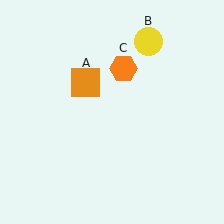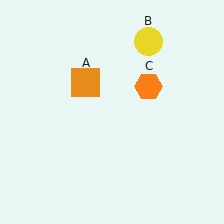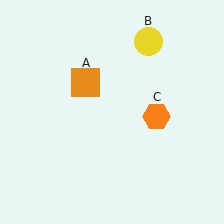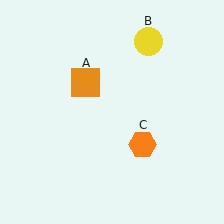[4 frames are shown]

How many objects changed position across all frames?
1 object changed position: orange hexagon (object C).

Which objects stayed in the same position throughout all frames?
Orange square (object A) and yellow circle (object B) remained stationary.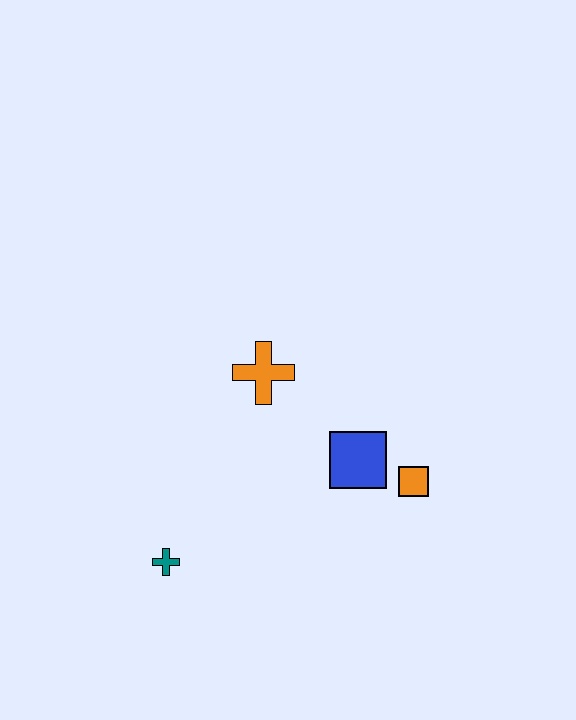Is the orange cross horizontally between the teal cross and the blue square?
Yes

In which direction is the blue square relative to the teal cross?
The blue square is to the right of the teal cross.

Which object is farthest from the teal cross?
The orange square is farthest from the teal cross.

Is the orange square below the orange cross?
Yes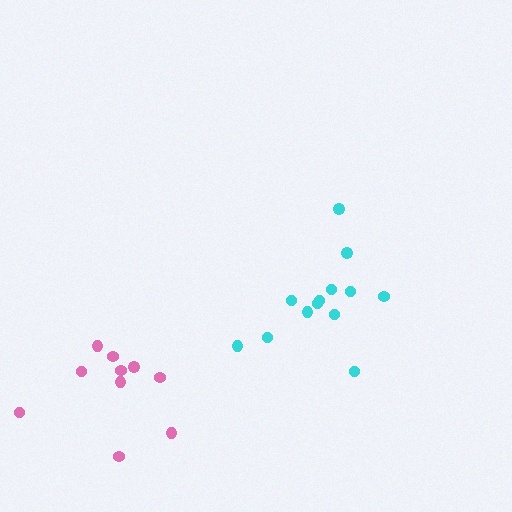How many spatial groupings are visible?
There are 2 spatial groupings.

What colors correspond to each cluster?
The clusters are colored: cyan, pink.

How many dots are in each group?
Group 1: 13 dots, Group 2: 10 dots (23 total).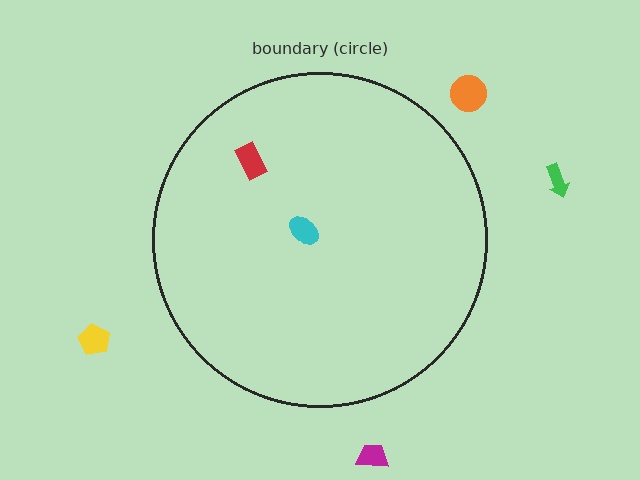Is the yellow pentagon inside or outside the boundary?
Outside.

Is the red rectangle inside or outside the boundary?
Inside.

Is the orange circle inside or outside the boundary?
Outside.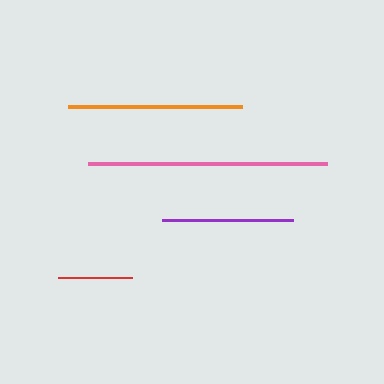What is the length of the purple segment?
The purple segment is approximately 131 pixels long.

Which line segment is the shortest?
The red line is the shortest at approximately 75 pixels.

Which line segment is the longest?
The pink line is the longest at approximately 239 pixels.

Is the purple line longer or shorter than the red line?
The purple line is longer than the red line.